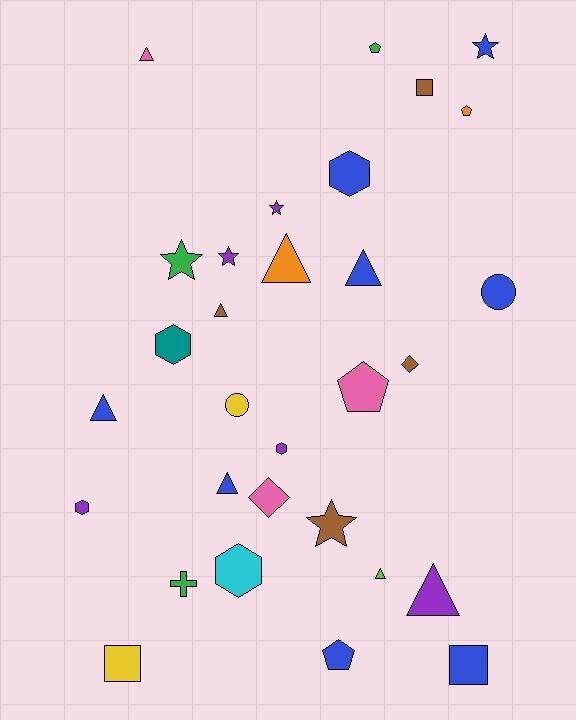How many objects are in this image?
There are 30 objects.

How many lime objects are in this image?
There is 1 lime object.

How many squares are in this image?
There are 3 squares.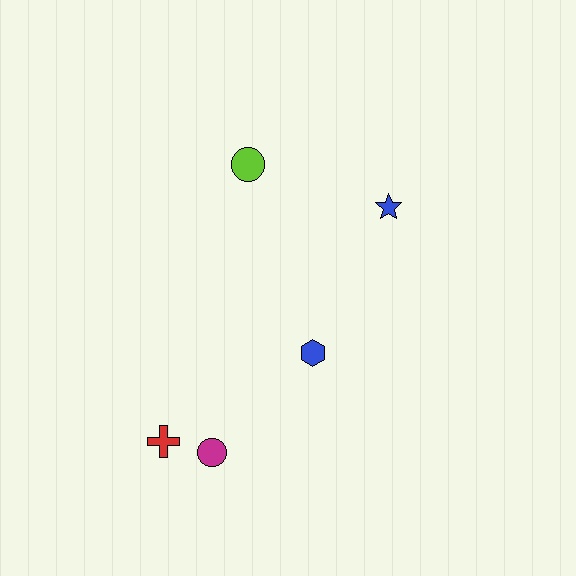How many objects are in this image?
There are 5 objects.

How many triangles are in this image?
There are no triangles.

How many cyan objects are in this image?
There are no cyan objects.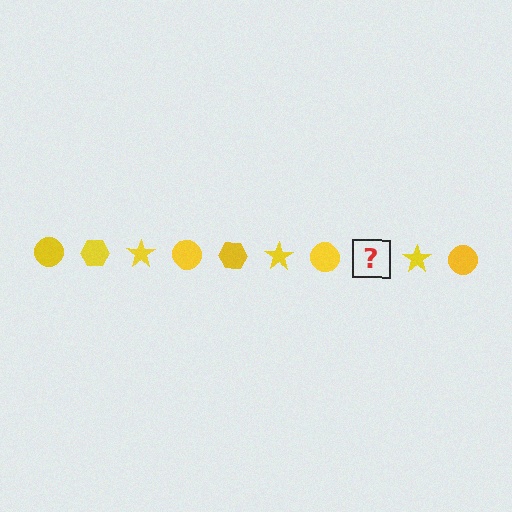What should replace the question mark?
The question mark should be replaced with a yellow hexagon.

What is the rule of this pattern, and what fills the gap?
The rule is that the pattern cycles through circle, hexagon, star shapes in yellow. The gap should be filled with a yellow hexagon.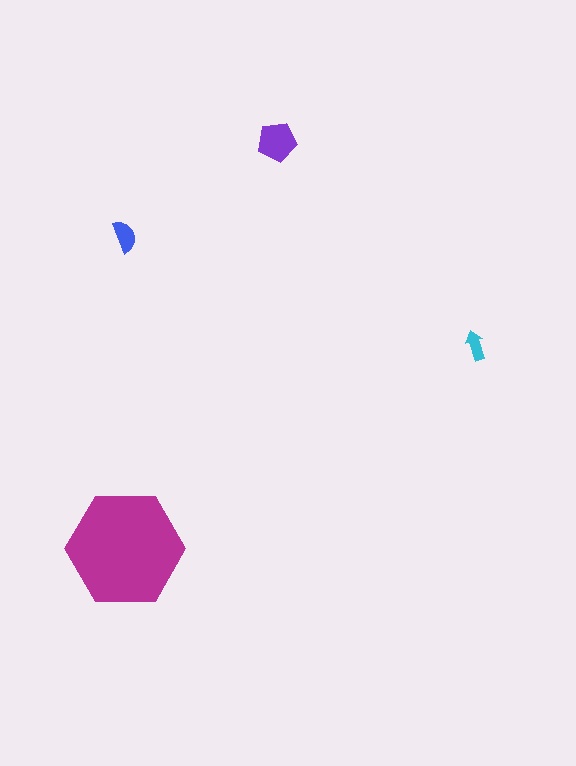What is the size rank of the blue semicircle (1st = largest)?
3rd.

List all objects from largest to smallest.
The magenta hexagon, the purple pentagon, the blue semicircle, the cyan arrow.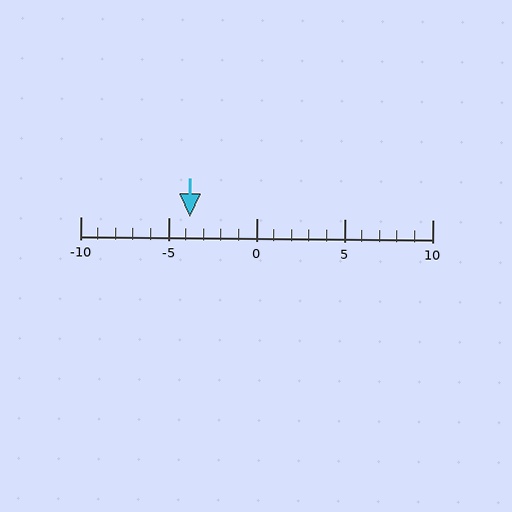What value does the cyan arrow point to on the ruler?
The cyan arrow points to approximately -4.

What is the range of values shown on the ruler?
The ruler shows values from -10 to 10.